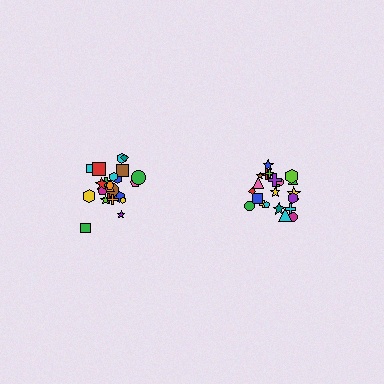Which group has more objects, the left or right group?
The left group.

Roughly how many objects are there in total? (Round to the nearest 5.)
Roughly 45 objects in total.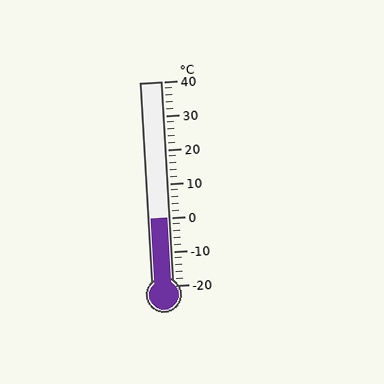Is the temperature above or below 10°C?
The temperature is below 10°C.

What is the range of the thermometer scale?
The thermometer scale ranges from -20°C to 40°C.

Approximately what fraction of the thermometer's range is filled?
The thermometer is filled to approximately 35% of its range.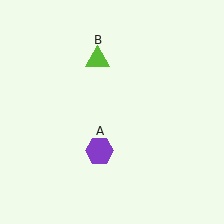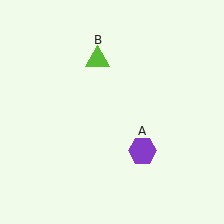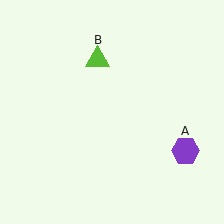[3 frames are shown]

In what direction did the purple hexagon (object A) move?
The purple hexagon (object A) moved right.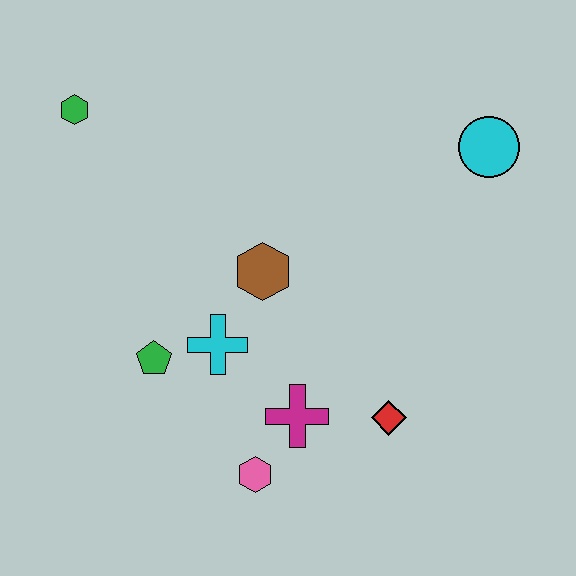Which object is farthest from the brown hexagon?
The cyan circle is farthest from the brown hexagon.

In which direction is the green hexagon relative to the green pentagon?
The green hexagon is above the green pentagon.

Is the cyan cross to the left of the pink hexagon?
Yes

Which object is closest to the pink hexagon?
The magenta cross is closest to the pink hexagon.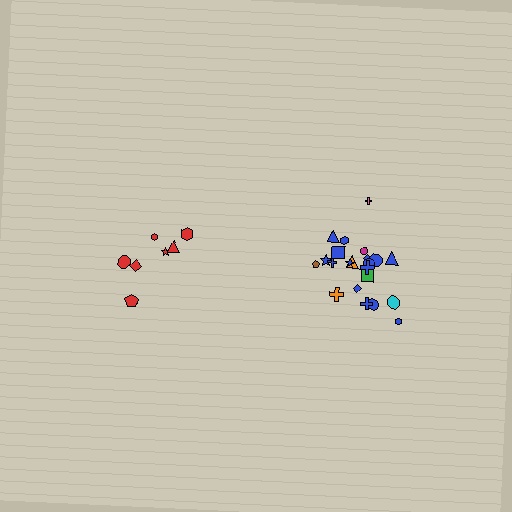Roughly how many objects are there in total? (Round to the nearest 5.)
Roughly 30 objects in total.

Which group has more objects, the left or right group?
The right group.